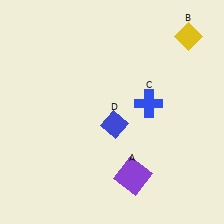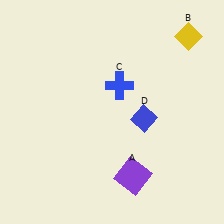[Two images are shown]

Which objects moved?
The objects that moved are: the blue cross (C), the blue diamond (D).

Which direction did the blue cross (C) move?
The blue cross (C) moved left.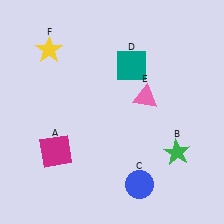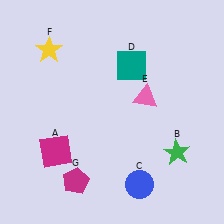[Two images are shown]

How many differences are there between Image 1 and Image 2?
There is 1 difference between the two images.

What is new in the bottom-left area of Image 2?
A magenta pentagon (G) was added in the bottom-left area of Image 2.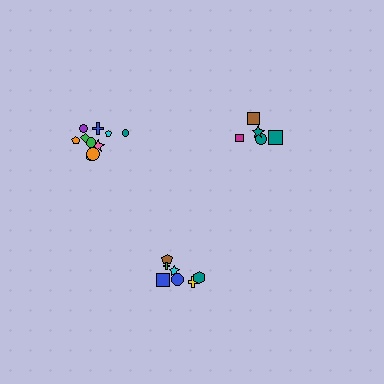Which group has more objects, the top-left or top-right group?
The top-left group.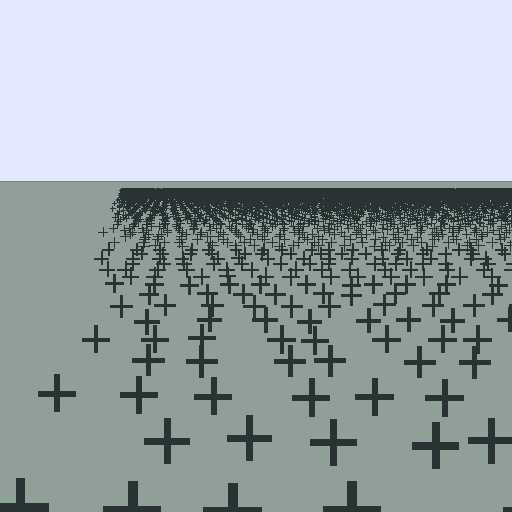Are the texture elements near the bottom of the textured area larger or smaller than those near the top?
Larger. Near the bottom, elements are closer to the viewer and appear at a bigger on-screen size.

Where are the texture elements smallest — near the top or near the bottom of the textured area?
Near the top.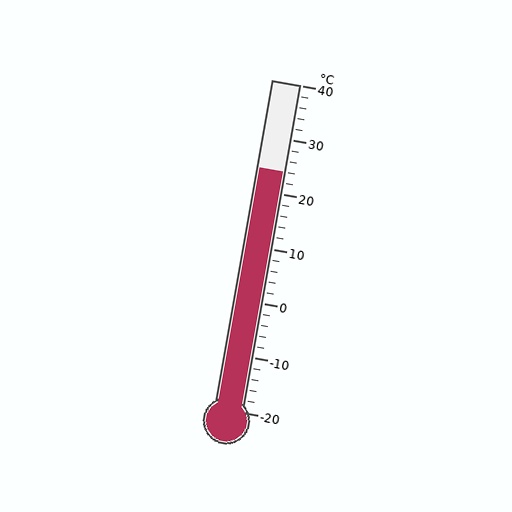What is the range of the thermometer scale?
The thermometer scale ranges from -20°C to 40°C.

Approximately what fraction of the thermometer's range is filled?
The thermometer is filled to approximately 75% of its range.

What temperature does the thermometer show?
The thermometer shows approximately 24°C.